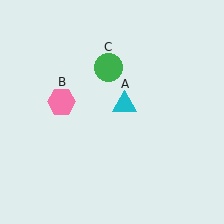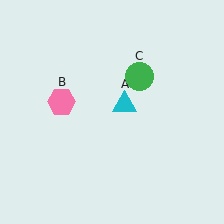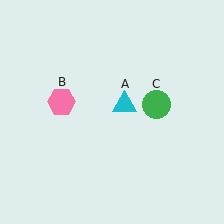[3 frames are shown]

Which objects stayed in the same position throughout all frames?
Cyan triangle (object A) and pink hexagon (object B) remained stationary.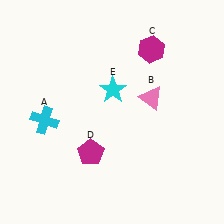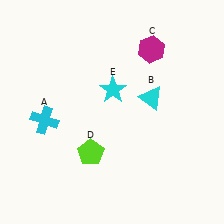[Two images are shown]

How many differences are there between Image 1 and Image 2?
There are 2 differences between the two images.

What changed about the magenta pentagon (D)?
In Image 1, D is magenta. In Image 2, it changed to lime.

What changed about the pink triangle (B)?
In Image 1, B is pink. In Image 2, it changed to cyan.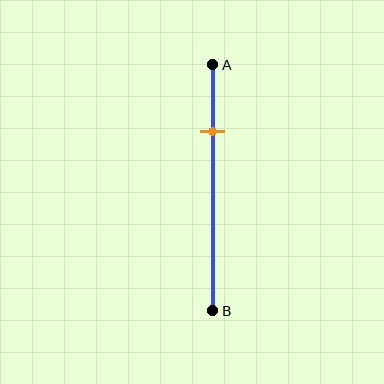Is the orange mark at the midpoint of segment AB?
No, the mark is at about 25% from A, not at the 50% midpoint.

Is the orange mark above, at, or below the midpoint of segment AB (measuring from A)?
The orange mark is above the midpoint of segment AB.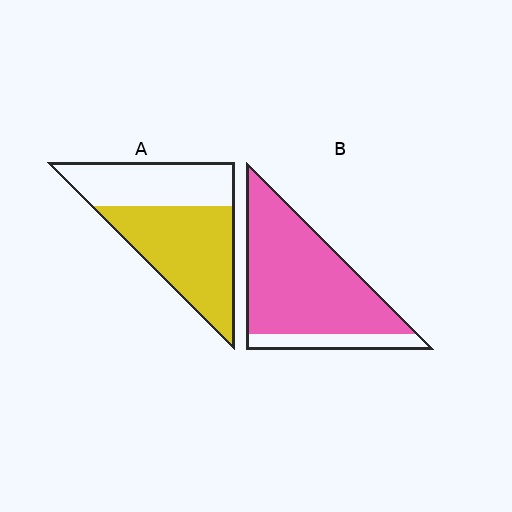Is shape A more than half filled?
Yes.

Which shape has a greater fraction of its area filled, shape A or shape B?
Shape B.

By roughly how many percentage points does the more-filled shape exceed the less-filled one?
By roughly 25 percentage points (B over A).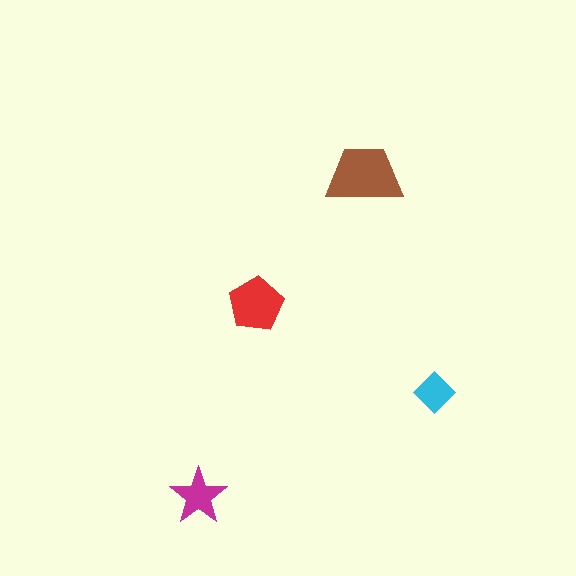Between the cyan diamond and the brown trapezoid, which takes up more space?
The brown trapezoid.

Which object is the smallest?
The cyan diamond.